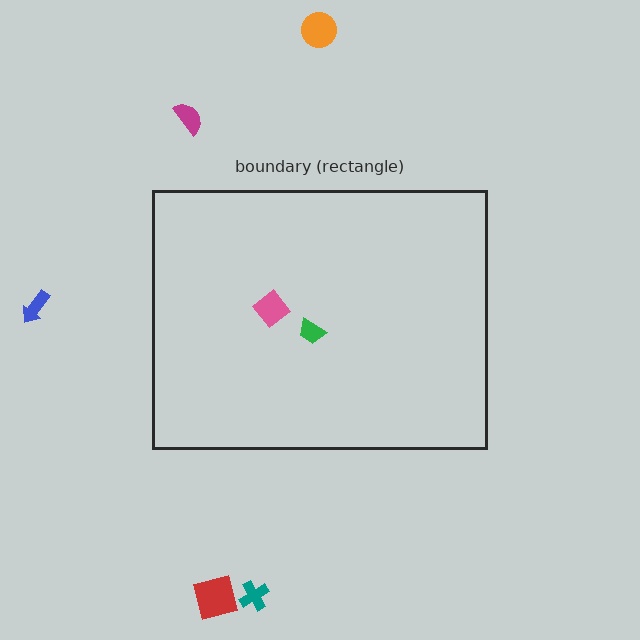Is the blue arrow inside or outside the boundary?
Outside.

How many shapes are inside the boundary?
2 inside, 5 outside.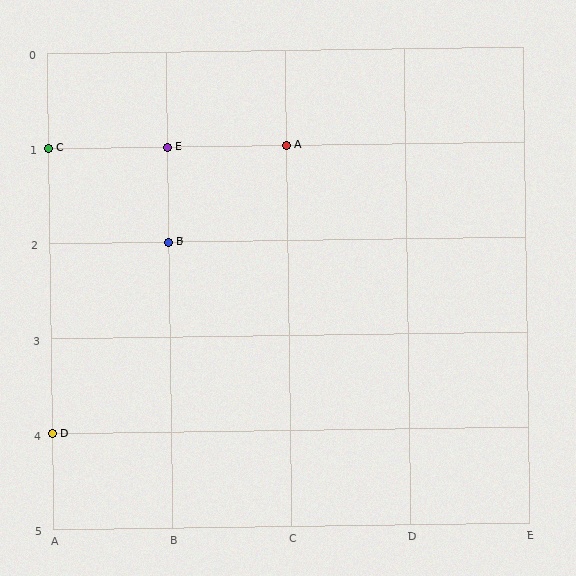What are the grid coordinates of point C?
Point C is at grid coordinates (A, 1).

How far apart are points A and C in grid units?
Points A and C are 2 columns apart.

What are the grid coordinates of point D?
Point D is at grid coordinates (A, 4).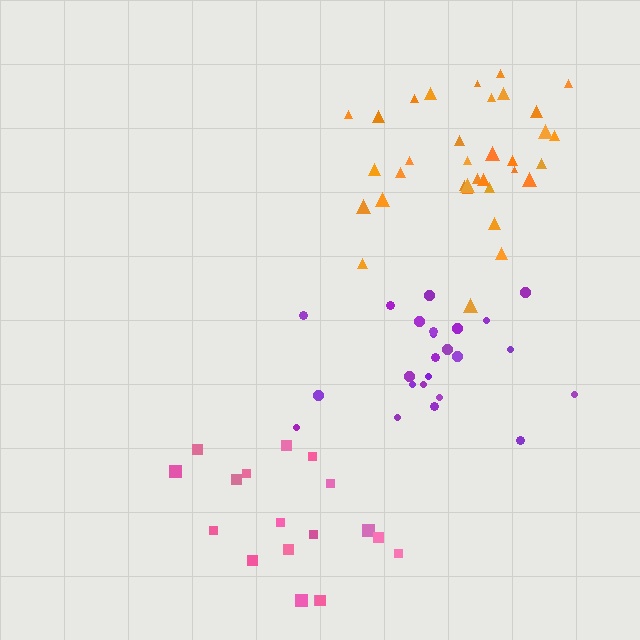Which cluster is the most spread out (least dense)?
Pink.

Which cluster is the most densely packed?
Orange.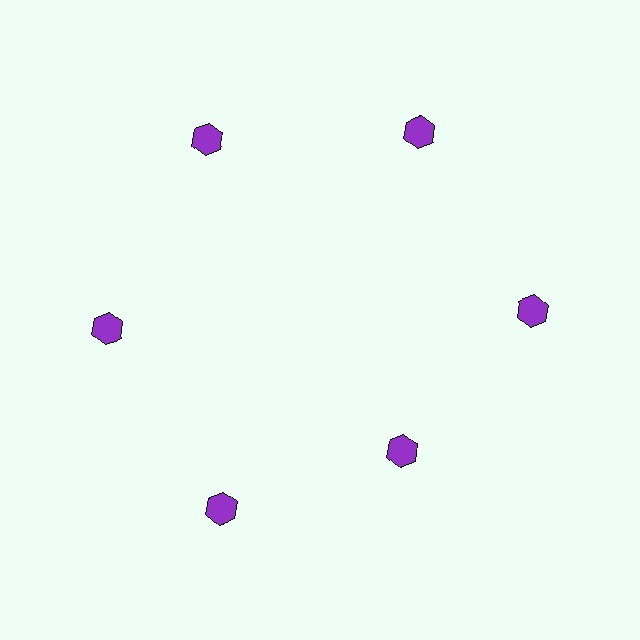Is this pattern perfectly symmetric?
No. The 6 purple hexagons are arranged in a ring, but one element near the 5 o'clock position is pulled inward toward the center, breaking the 6-fold rotational symmetry.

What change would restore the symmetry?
The symmetry would be restored by moving it outward, back onto the ring so that all 6 hexagons sit at equal angles and equal distance from the center.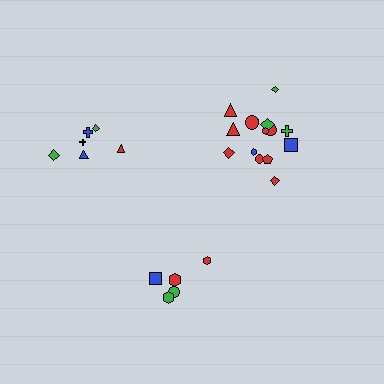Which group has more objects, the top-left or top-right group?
The top-right group.